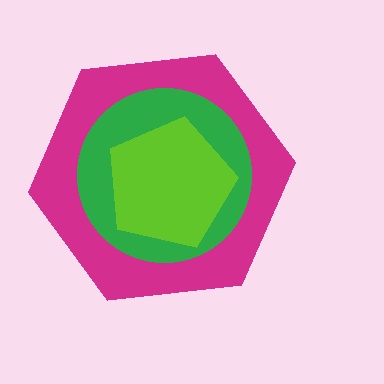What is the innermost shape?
The lime pentagon.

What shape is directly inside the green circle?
The lime pentagon.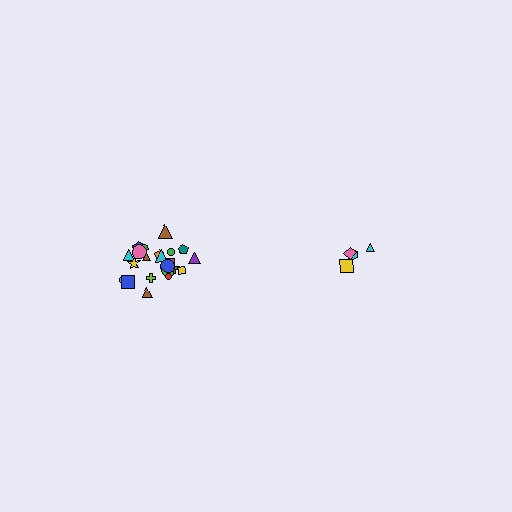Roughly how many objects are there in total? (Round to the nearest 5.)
Roughly 25 objects in total.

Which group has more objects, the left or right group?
The left group.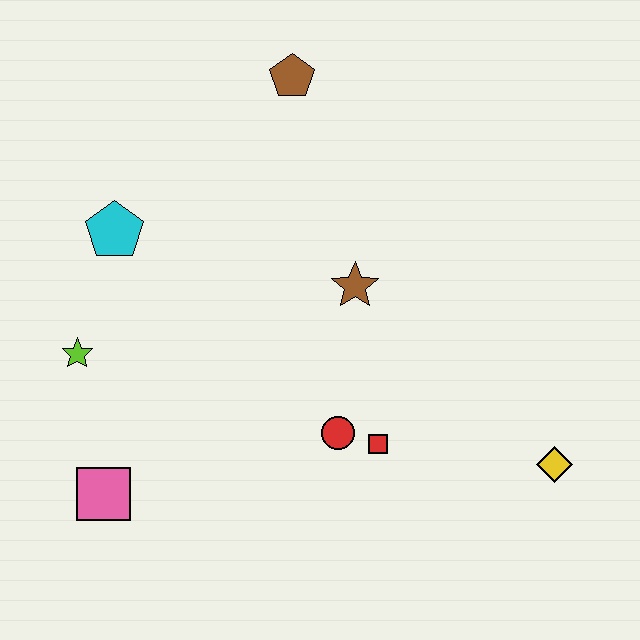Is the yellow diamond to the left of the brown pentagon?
No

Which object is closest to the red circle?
The red square is closest to the red circle.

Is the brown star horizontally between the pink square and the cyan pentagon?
No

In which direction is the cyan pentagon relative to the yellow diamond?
The cyan pentagon is to the left of the yellow diamond.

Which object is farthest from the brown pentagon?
The yellow diamond is farthest from the brown pentagon.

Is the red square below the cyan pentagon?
Yes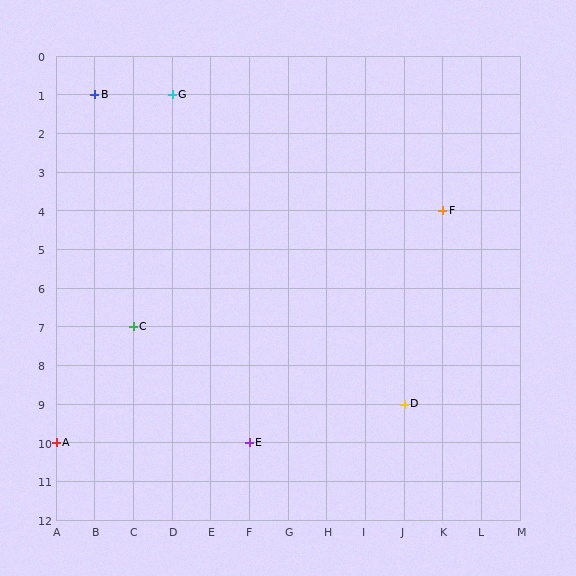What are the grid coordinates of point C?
Point C is at grid coordinates (C, 7).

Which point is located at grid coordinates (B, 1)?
Point B is at (B, 1).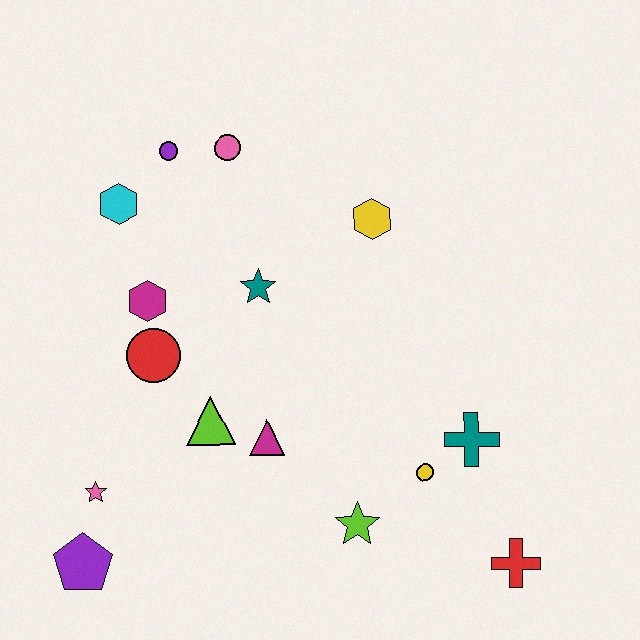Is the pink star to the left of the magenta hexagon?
Yes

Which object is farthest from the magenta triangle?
The purple circle is farthest from the magenta triangle.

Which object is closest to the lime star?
The yellow circle is closest to the lime star.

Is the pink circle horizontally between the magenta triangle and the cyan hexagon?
Yes